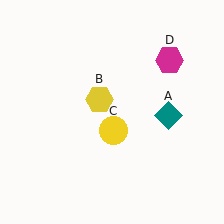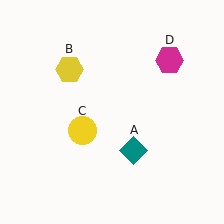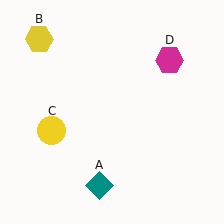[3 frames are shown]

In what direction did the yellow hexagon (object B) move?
The yellow hexagon (object B) moved up and to the left.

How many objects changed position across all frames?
3 objects changed position: teal diamond (object A), yellow hexagon (object B), yellow circle (object C).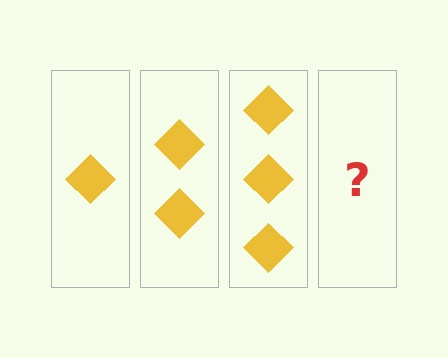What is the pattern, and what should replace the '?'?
The pattern is that each step adds one more diamond. The '?' should be 4 diamonds.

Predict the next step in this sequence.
The next step is 4 diamonds.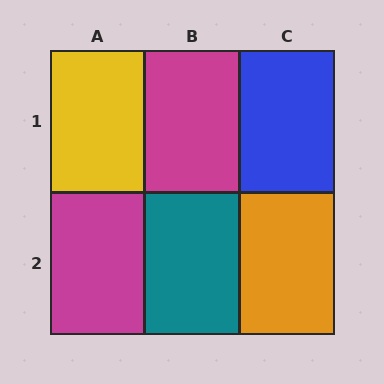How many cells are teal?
1 cell is teal.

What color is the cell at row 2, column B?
Teal.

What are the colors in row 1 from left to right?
Yellow, magenta, blue.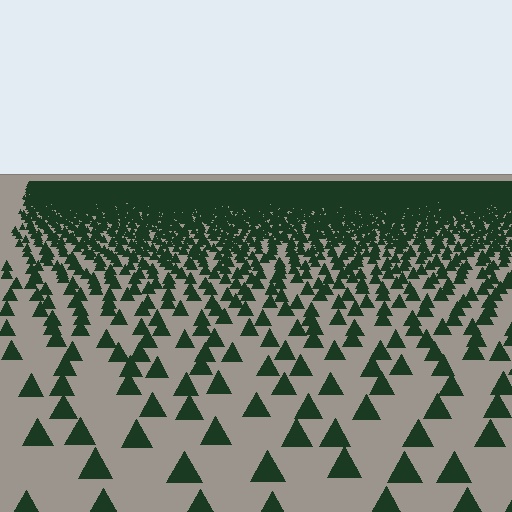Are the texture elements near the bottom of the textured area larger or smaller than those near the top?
Larger. Near the bottom, elements are closer to the viewer and appear at a bigger on-screen size.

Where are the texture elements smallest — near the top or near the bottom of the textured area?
Near the top.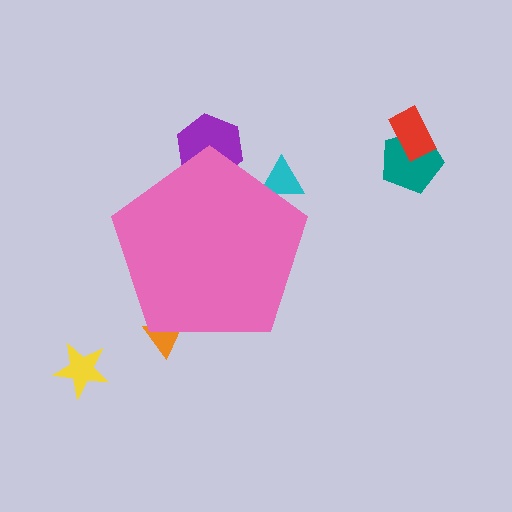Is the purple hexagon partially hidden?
Yes, the purple hexagon is partially hidden behind the pink pentagon.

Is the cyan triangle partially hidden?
Yes, the cyan triangle is partially hidden behind the pink pentagon.